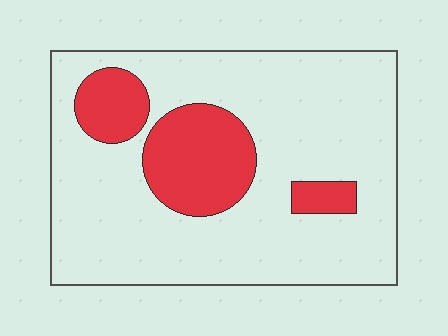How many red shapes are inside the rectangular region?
3.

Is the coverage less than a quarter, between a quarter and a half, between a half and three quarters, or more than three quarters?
Less than a quarter.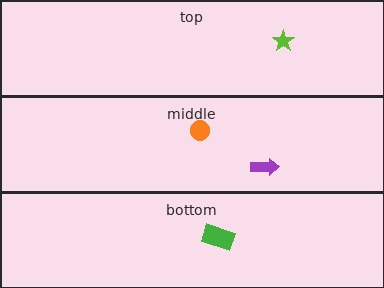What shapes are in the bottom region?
The green rectangle.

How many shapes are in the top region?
1.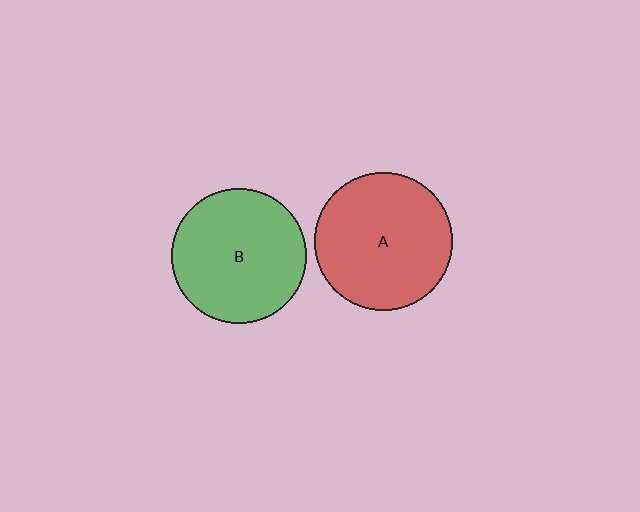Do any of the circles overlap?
No, none of the circles overlap.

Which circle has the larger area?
Circle A (red).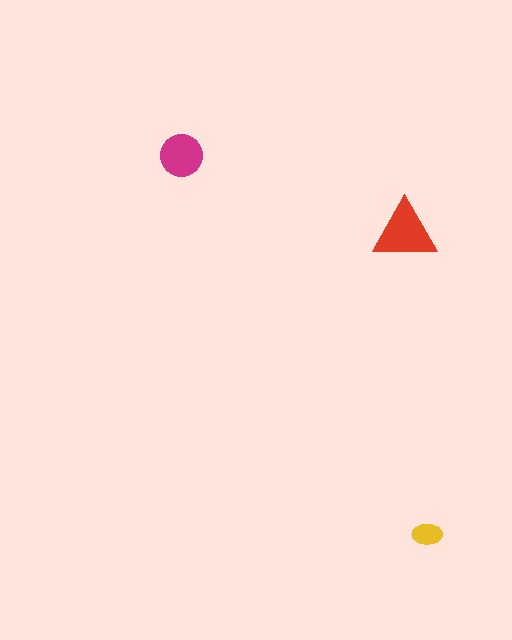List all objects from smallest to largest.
The yellow ellipse, the magenta circle, the red triangle.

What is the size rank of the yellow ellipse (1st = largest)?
3rd.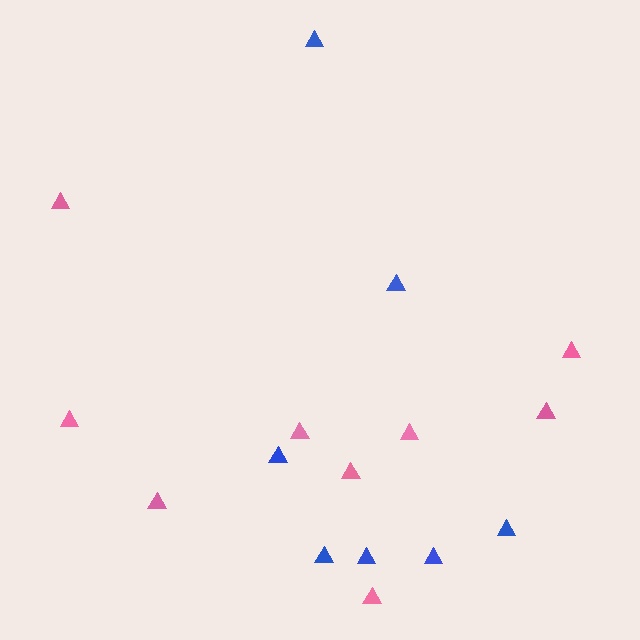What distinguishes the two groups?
There are 2 groups: one group of blue triangles (7) and one group of pink triangles (9).